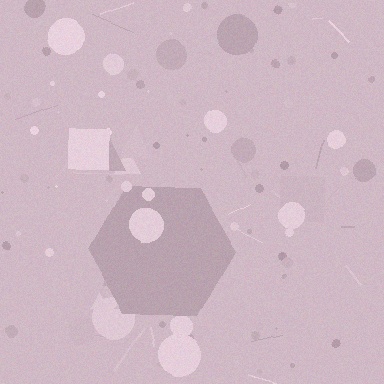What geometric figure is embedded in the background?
A hexagon is embedded in the background.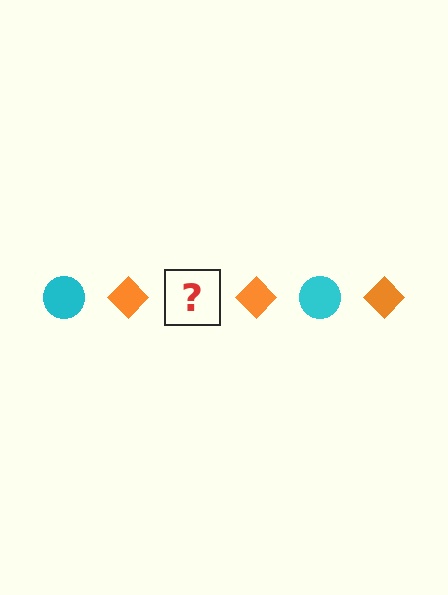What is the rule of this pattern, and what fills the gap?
The rule is that the pattern alternates between cyan circle and orange diamond. The gap should be filled with a cyan circle.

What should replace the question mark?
The question mark should be replaced with a cyan circle.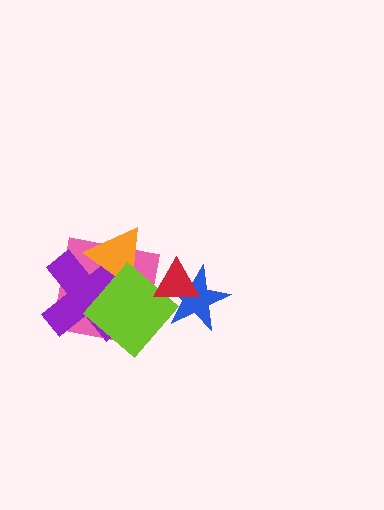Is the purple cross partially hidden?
Yes, it is partially covered by another shape.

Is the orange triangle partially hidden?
Yes, it is partially covered by another shape.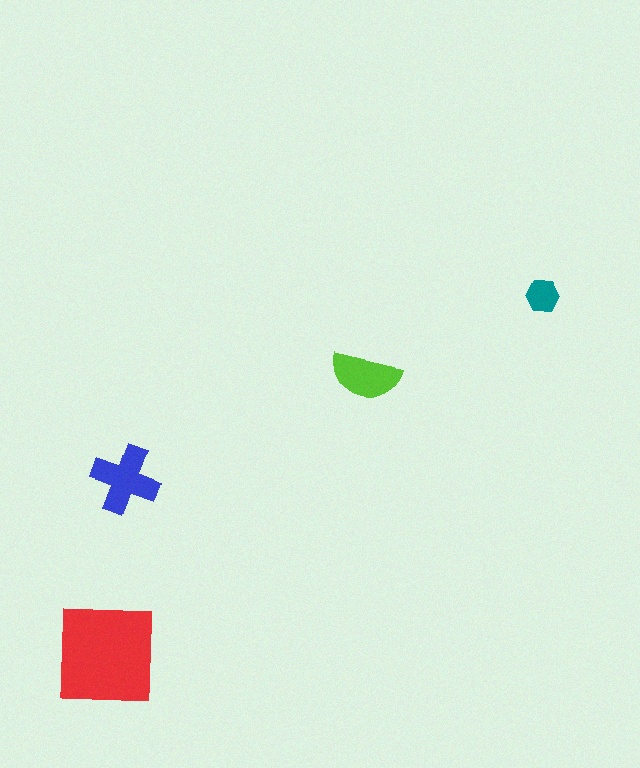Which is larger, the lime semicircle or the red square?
The red square.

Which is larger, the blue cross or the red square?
The red square.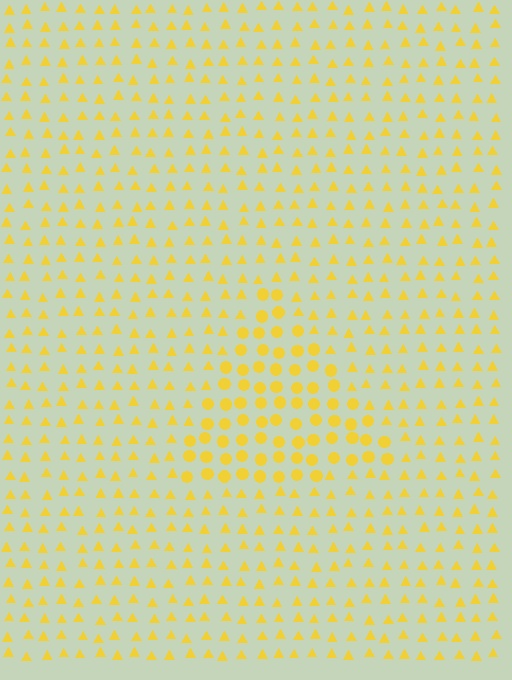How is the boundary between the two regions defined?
The boundary is defined by a change in element shape: circles inside vs. triangles outside. All elements share the same color and spacing.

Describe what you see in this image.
The image is filled with small yellow elements arranged in a uniform grid. A triangle-shaped region contains circles, while the surrounding area contains triangles. The boundary is defined purely by the change in element shape.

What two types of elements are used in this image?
The image uses circles inside the triangle region and triangles outside it.